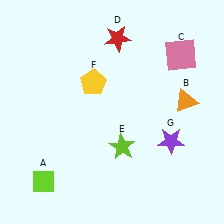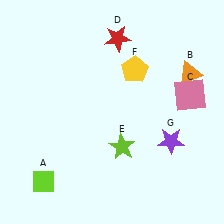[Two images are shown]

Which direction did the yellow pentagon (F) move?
The yellow pentagon (F) moved right.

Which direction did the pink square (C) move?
The pink square (C) moved down.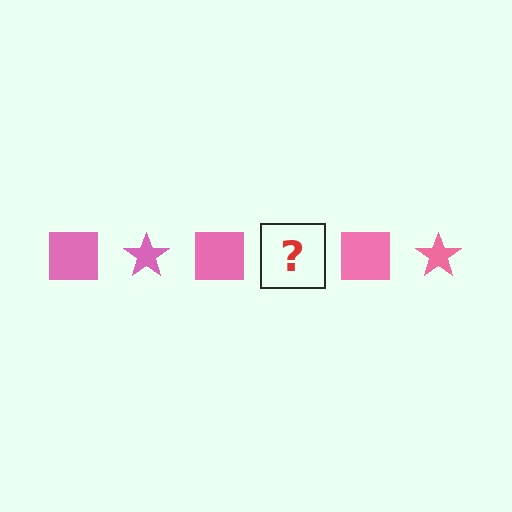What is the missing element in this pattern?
The missing element is a pink star.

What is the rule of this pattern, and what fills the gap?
The rule is that the pattern cycles through square, star shapes in pink. The gap should be filled with a pink star.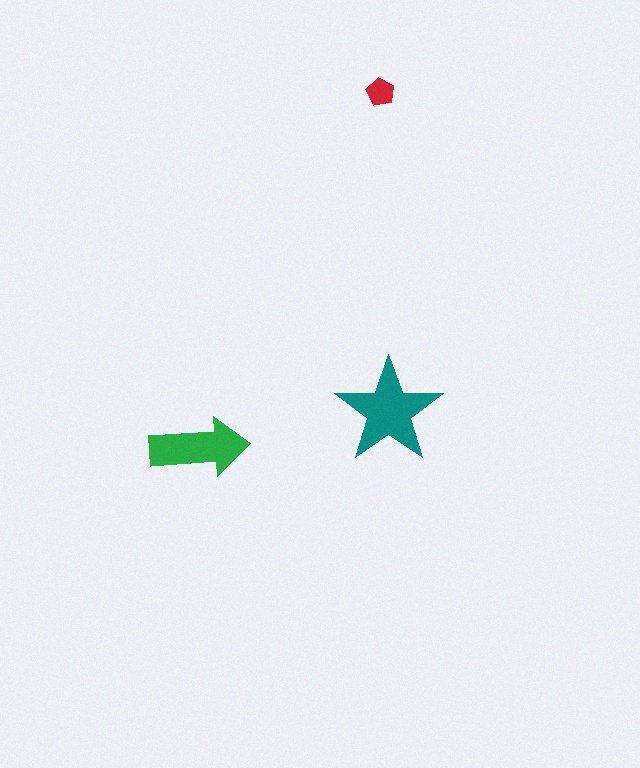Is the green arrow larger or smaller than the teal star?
Smaller.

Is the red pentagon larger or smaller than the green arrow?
Smaller.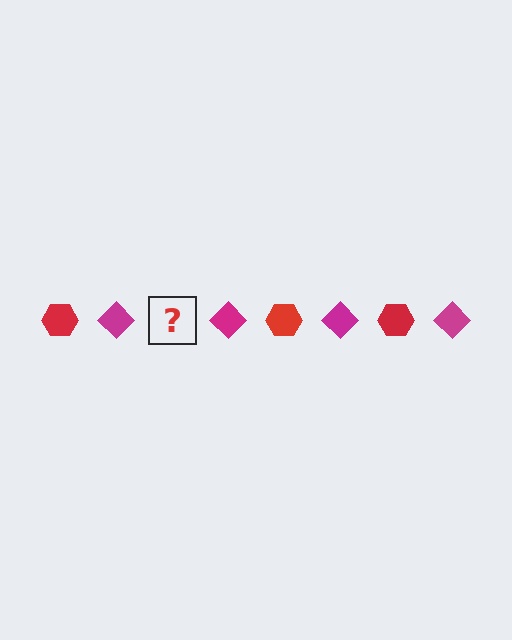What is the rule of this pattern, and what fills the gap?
The rule is that the pattern alternates between red hexagon and magenta diamond. The gap should be filled with a red hexagon.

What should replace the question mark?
The question mark should be replaced with a red hexagon.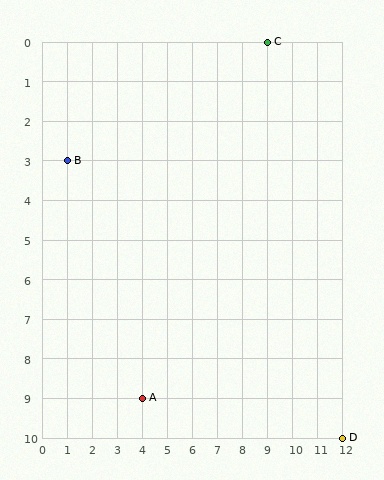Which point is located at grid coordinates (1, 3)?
Point B is at (1, 3).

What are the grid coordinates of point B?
Point B is at grid coordinates (1, 3).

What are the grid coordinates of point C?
Point C is at grid coordinates (9, 0).